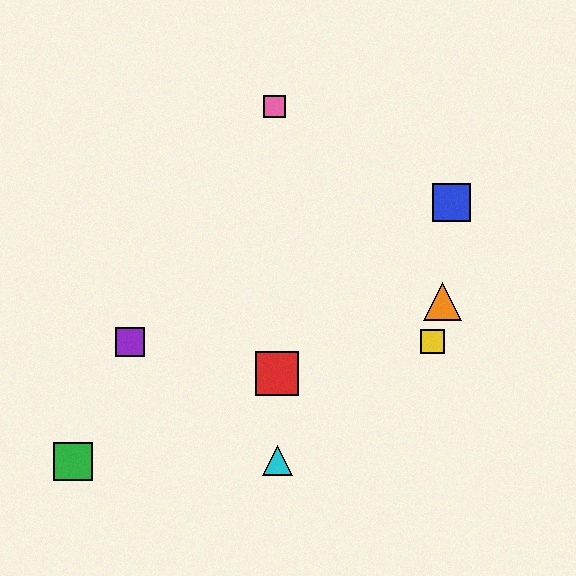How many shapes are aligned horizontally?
2 shapes (the yellow square, the purple square) are aligned horizontally.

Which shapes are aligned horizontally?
The yellow square, the purple square are aligned horizontally.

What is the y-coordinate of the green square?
The green square is at y≈461.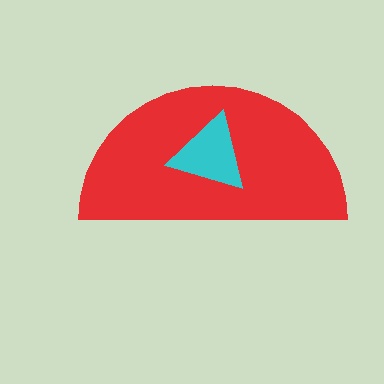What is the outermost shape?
The red semicircle.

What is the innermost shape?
The cyan triangle.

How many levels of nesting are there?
2.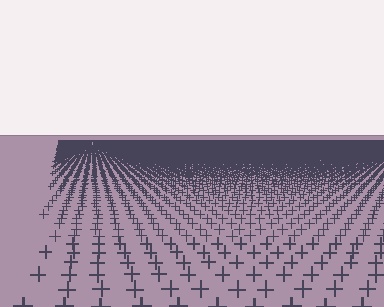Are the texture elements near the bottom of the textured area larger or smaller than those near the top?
Larger. Near the bottom, elements are closer to the viewer and appear at a bigger on-screen size.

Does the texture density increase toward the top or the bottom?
Density increases toward the top.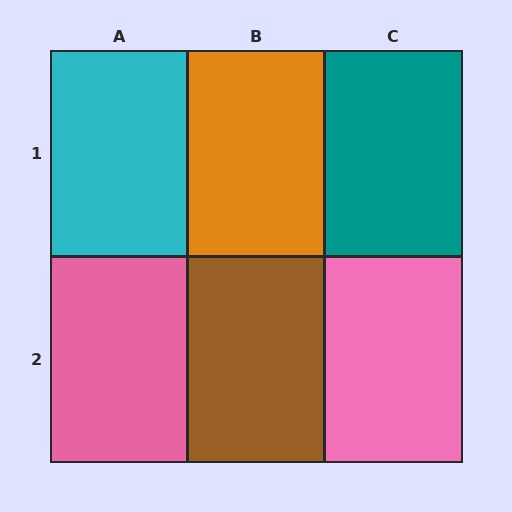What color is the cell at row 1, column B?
Orange.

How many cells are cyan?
1 cell is cyan.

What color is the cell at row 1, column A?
Cyan.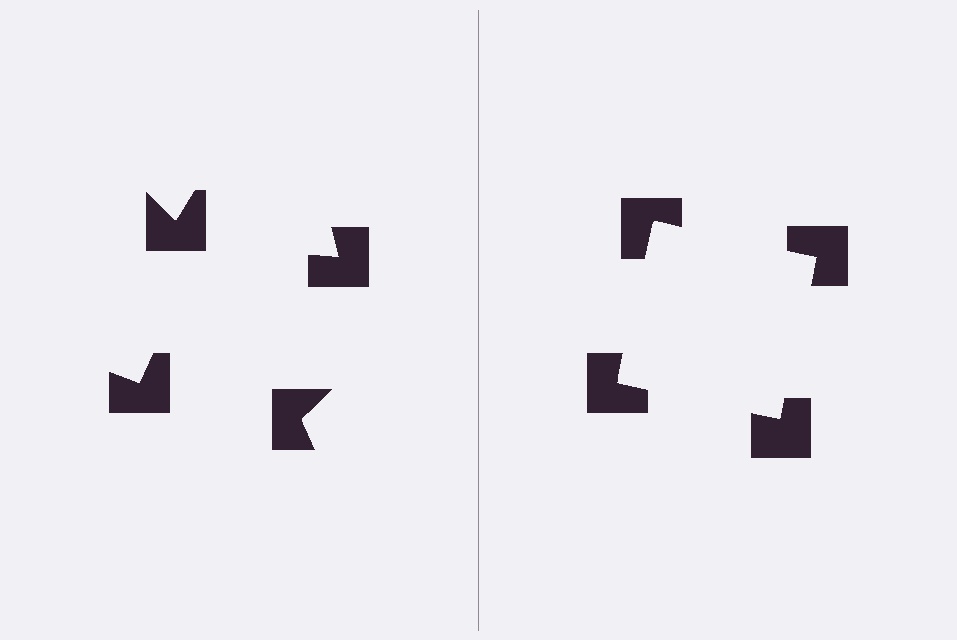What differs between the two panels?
The notched squares are positioned identically on both sides; only the wedge orientations differ. On the right they align to a square; on the left they are misaligned.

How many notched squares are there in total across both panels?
8 — 4 on each side.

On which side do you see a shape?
An illusory square appears on the right side. On the left side the wedge cuts are rotated, so no coherent shape forms.